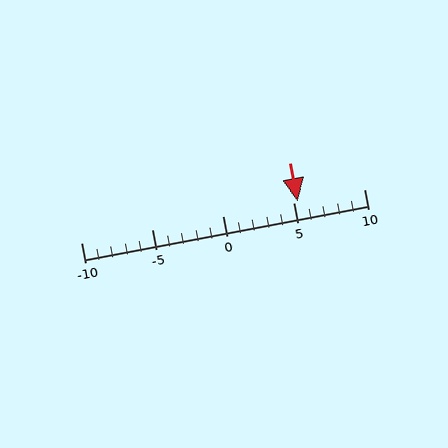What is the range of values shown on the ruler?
The ruler shows values from -10 to 10.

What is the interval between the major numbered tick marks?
The major tick marks are spaced 5 units apart.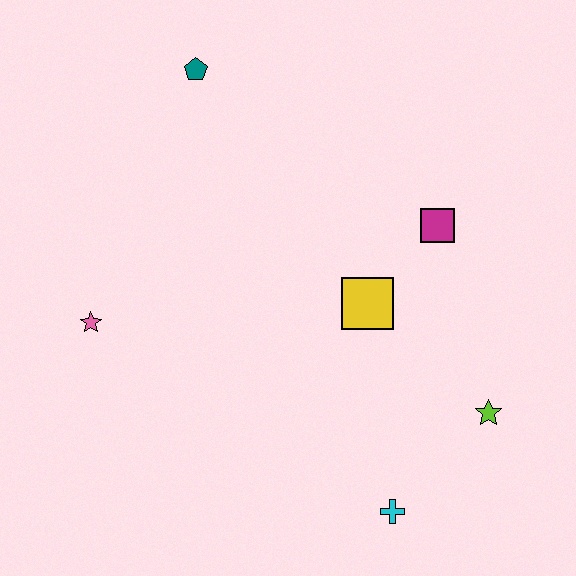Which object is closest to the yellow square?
The magenta square is closest to the yellow square.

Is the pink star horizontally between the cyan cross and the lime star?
No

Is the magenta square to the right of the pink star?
Yes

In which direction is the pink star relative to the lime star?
The pink star is to the left of the lime star.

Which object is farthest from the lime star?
The teal pentagon is farthest from the lime star.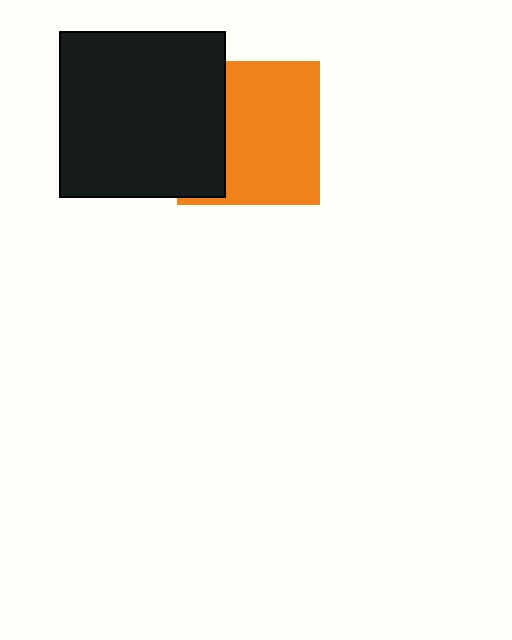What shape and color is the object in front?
The object in front is a black square.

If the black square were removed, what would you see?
You would see the complete orange square.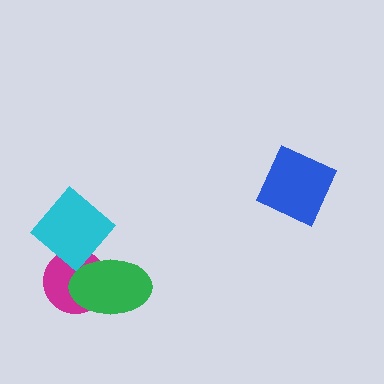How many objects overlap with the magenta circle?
2 objects overlap with the magenta circle.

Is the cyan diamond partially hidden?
No, no other shape covers it.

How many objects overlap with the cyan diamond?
1 object overlaps with the cyan diamond.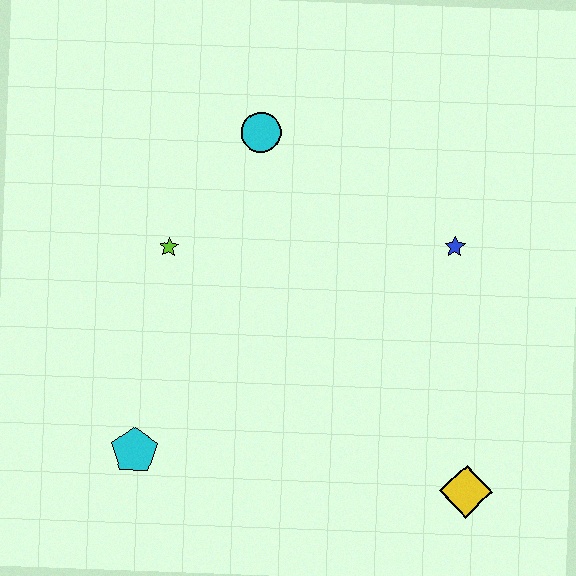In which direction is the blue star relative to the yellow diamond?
The blue star is above the yellow diamond.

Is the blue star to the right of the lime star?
Yes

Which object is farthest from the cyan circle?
The yellow diamond is farthest from the cyan circle.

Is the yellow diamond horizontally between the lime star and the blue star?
No